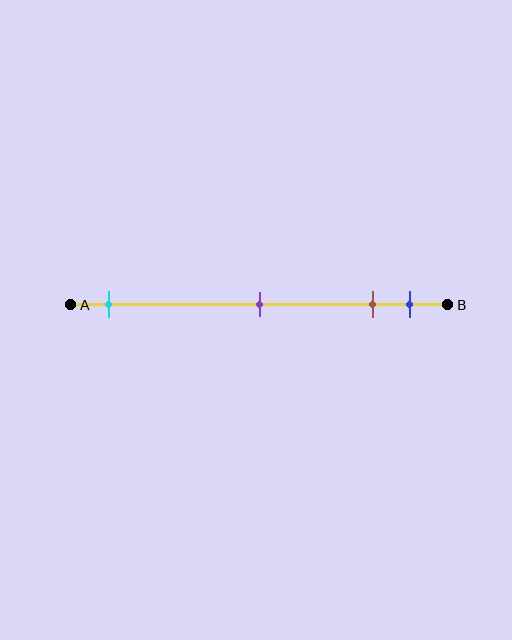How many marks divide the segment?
There are 4 marks dividing the segment.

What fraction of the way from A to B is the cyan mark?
The cyan mark is approximately 10% (0.1) of the way from A to B.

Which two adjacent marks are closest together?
The brown and blue marks are the closest adjacent pair.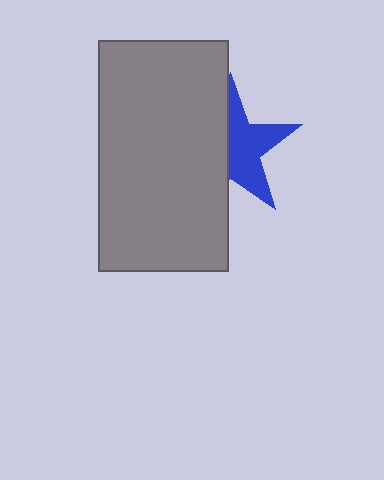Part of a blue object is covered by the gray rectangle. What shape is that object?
It is a star.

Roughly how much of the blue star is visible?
About half of it is visible (roughly 52%).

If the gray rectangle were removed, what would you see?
You would see the complete blue star.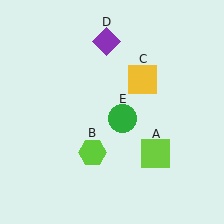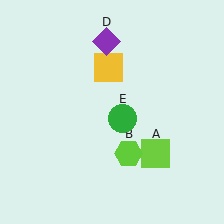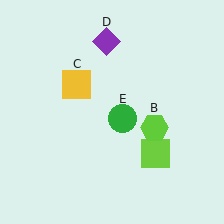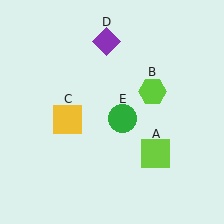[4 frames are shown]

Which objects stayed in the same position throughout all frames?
Lime square (object A) and purple diamond (object D) and green circle (object E) remained stationary.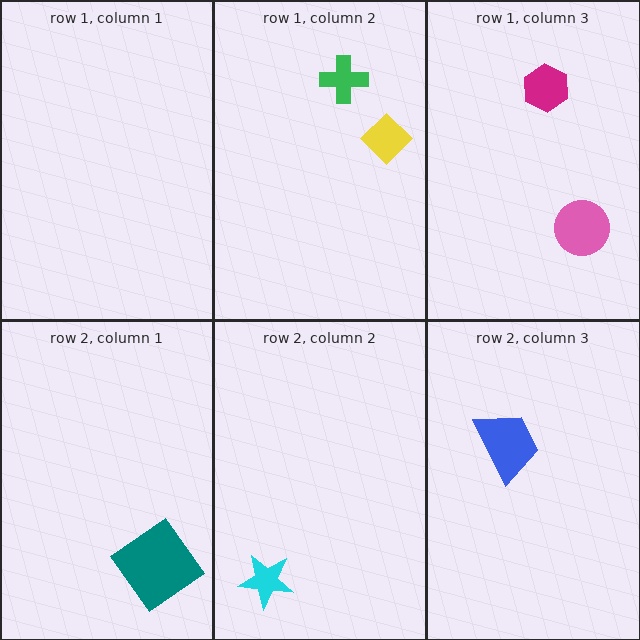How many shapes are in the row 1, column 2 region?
2.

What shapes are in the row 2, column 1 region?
The teal diamond.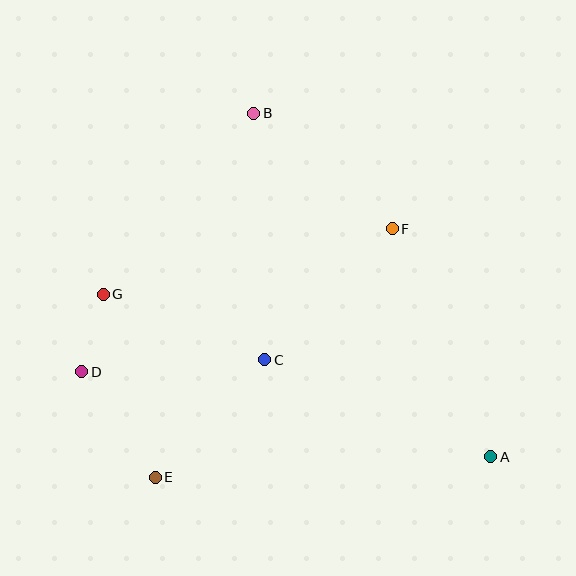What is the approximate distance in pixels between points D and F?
The distance between D and F is approximately 342 pixels.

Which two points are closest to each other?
Points D and G are closest to each other.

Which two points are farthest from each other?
Points A and G are farthest from each other.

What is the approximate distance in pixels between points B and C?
The distance between B and C is approximately 247 pixels.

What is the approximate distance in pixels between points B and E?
The distance between B and E is approximately 378 pixels.